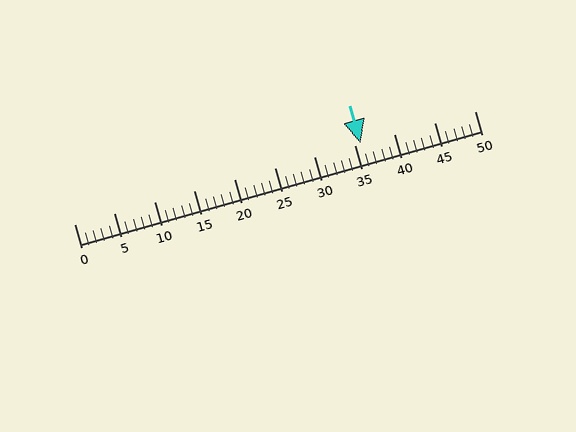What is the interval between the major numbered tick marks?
The major tick marks are spaced 5 units apart.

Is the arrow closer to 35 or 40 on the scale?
The arrow is closer to 35.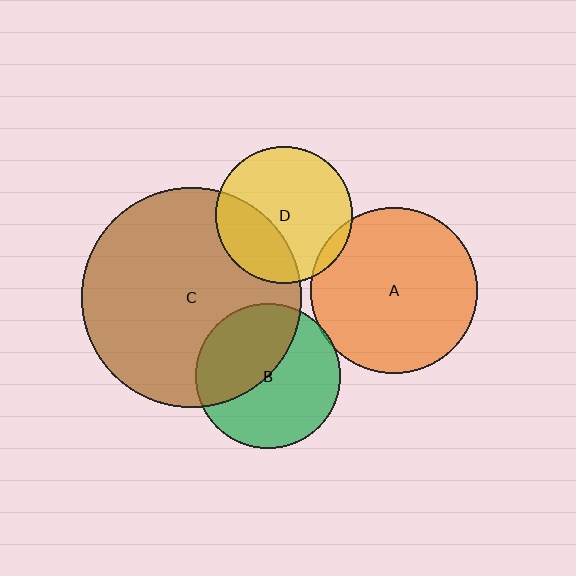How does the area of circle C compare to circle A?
Approximately 1.8 times.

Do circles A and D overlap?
Yes.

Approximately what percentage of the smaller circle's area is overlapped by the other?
Approximately 5%.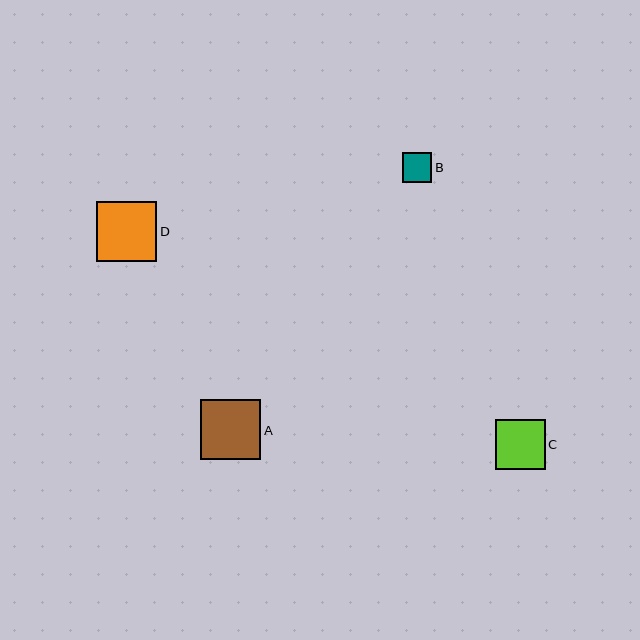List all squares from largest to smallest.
From largest to smallest: D, A, C, B.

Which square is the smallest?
Square B is the smallest with a size of approximately 30 pixels.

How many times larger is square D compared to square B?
Square D is approximately 2.0 times the size of square B.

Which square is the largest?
Square D is the largest with a size of approximately 61 pixels.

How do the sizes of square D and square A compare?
Square D and square A are approximately the same size.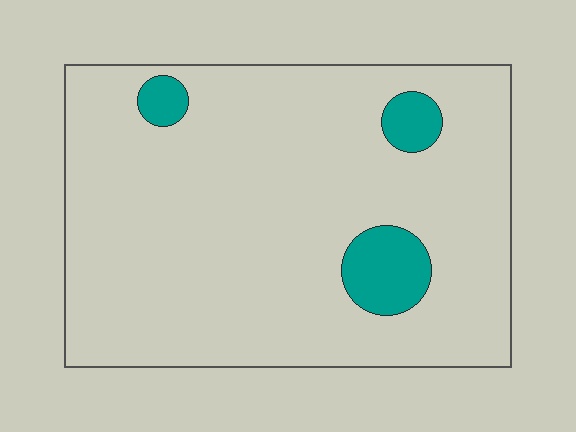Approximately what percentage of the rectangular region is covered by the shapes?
Approximately 10%.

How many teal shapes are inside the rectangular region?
3.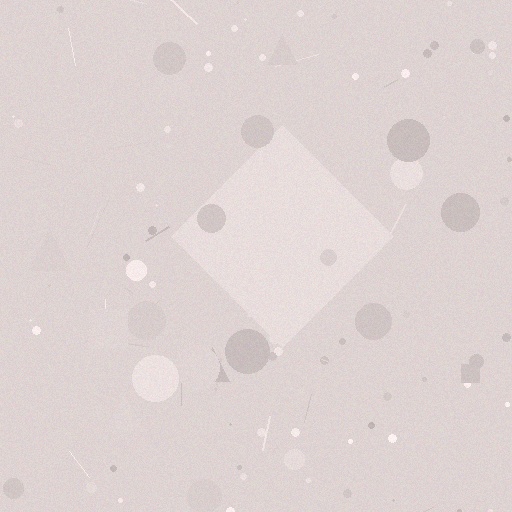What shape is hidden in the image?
A diamond is hidden in the image.